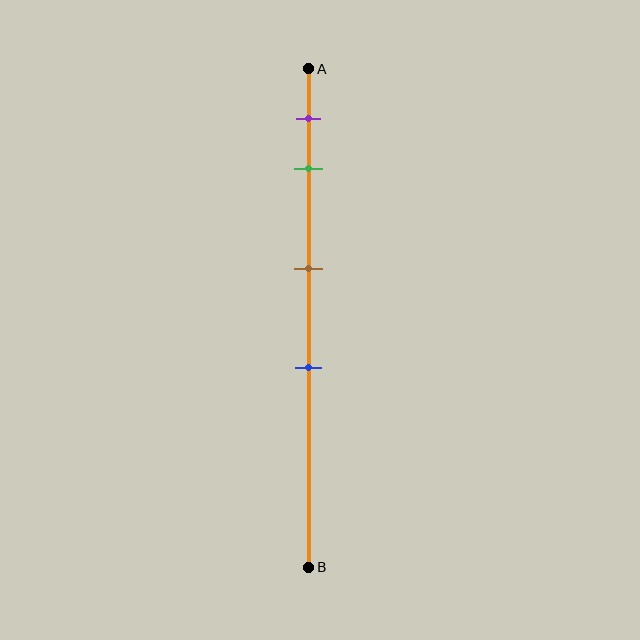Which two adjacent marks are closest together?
The purple and green marks are the closest adjacent pair.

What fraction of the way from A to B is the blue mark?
The blue mark is approximately 60% (0.6) of the way from A to B.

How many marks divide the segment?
There are 4 marks dividing the segment.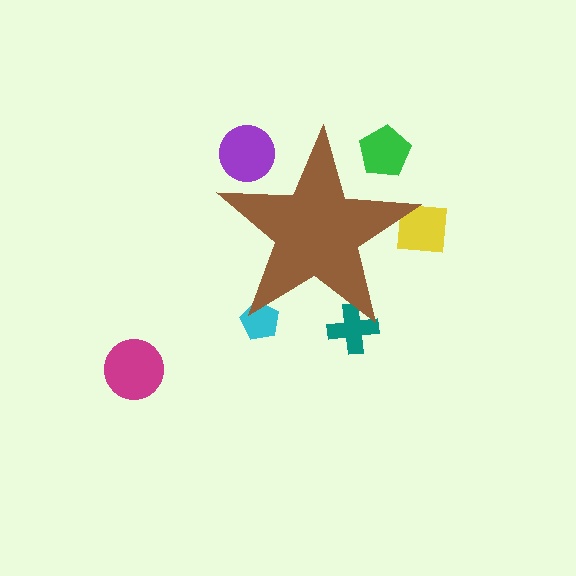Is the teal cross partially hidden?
Yes, the teal cross is partially hidden behind the brown star.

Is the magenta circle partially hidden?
No, the magenta circle is fully visible.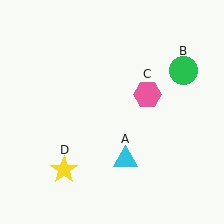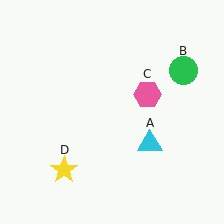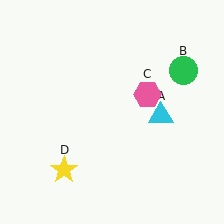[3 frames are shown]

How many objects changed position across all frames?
1 object changed position: cyan triangle (object A).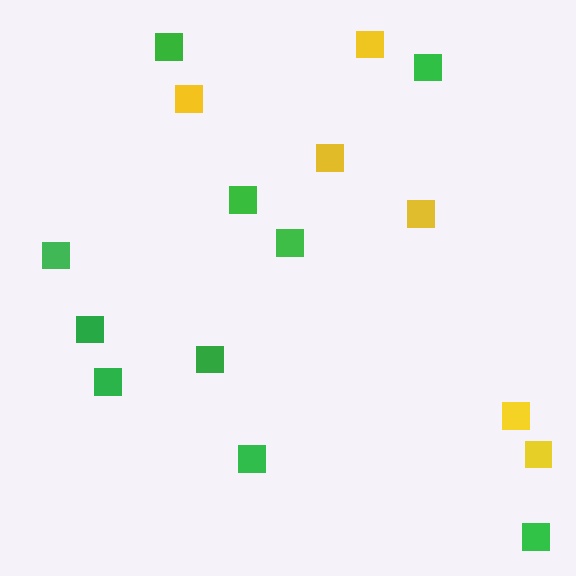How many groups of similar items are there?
There are 2 groups: one group of green squares (10) and one group of yellow squares (6).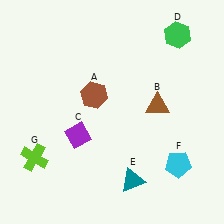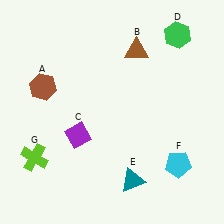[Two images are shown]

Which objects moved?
The objects that moved are: the brown hexagon (A), the brown triangle (B).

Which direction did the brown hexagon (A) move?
The brown hexagon (A) moved left.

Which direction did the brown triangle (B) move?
The brown triangle (B) moved up.